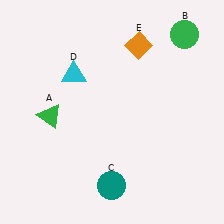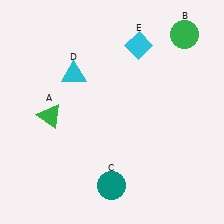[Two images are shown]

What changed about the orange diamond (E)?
In Image 1, E is orange. In Image 2, it changed to cyan.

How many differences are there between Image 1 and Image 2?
There is 1 difference between the two images.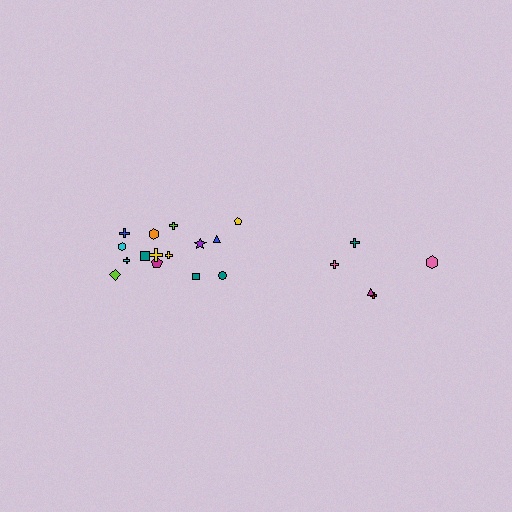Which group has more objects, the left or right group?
The left group.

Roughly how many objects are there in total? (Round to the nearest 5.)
Roughly 20 objects in total.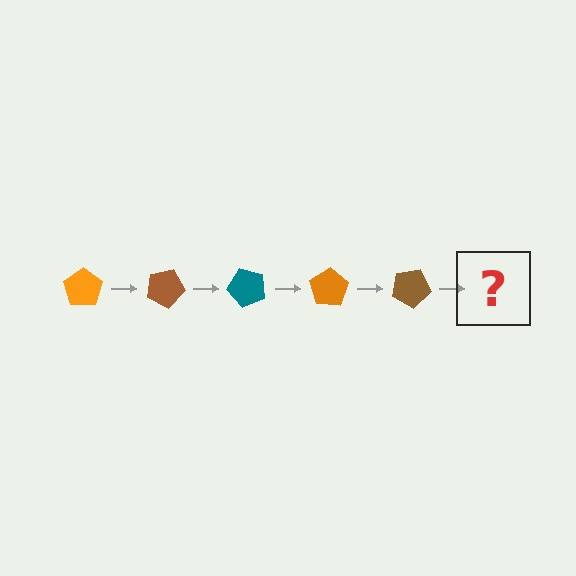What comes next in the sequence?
The next element should be a teal pentagon, rotated 125 degrees from the start.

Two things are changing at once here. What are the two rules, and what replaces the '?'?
The two rules are that it rotates 25 degrees each step and the color cycles through orange, brown, and teal. The '?' should be a teal pentagon, rotated 125 degrees from the start.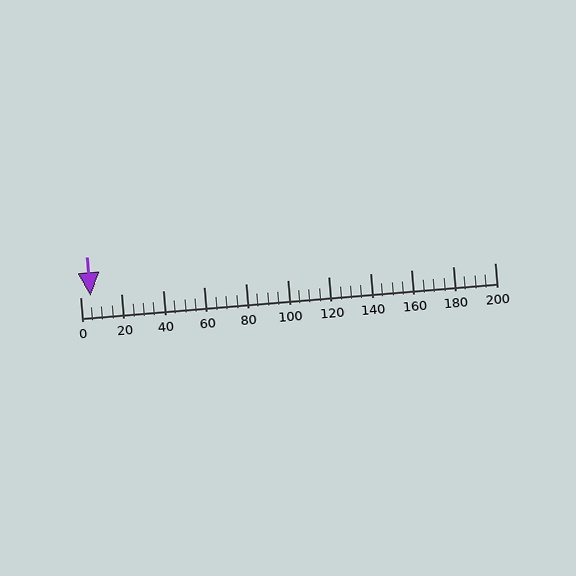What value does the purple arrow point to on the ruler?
The purple arrow points to approximately 5.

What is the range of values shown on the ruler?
The ruler shows values from 0 to 200.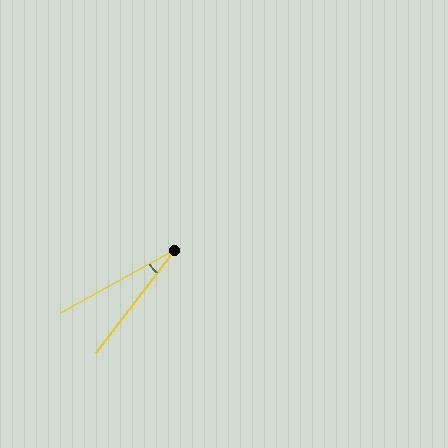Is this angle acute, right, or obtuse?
It is acute.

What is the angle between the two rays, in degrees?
Approximately 23 degrees.